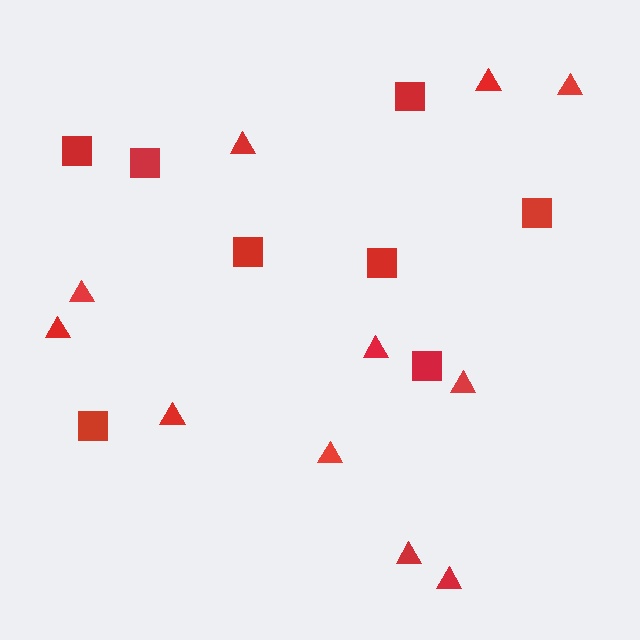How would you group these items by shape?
There are 2 groups: one group of squares (8) and one group of triangles (11).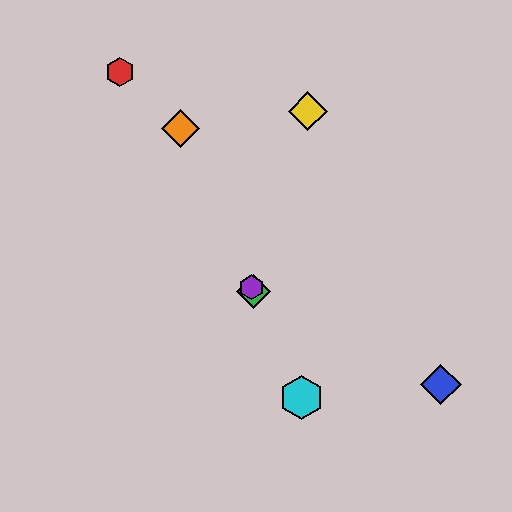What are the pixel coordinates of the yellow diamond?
The yellow diamond is at (308, 111).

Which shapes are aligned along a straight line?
The green diamond, the purple hexagon, the orange diamond, the cyan hexagon are aligned along a straight line.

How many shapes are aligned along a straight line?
4 shapes (the green diamond, the purple hexagon, the orange diamond, the cyan hexagon) are aligned along a straight line.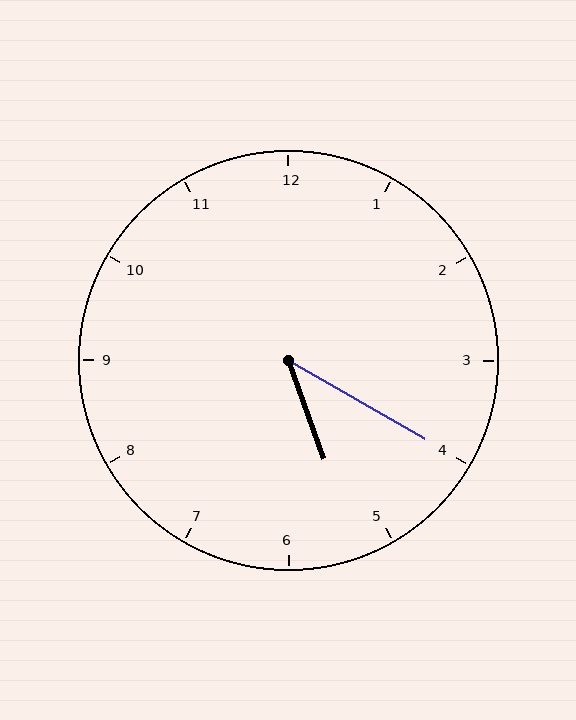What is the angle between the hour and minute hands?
Approximately 40 degrees.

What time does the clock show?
5:20.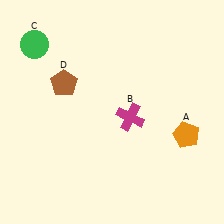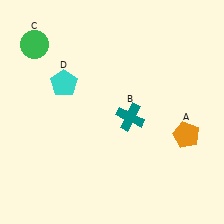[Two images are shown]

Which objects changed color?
B changed from magenta to teal. D changed from brown to cyan.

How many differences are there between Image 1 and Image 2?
There are 2 differences between the two images.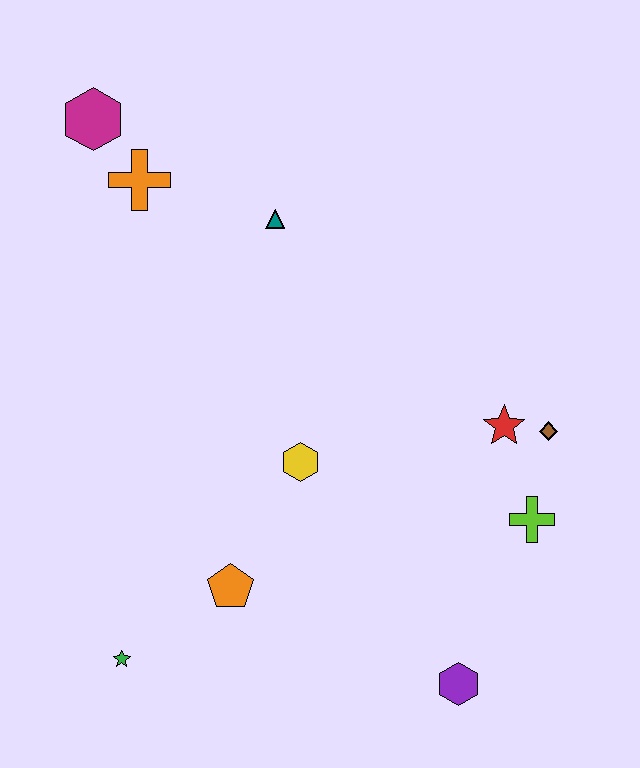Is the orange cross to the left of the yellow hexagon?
Yes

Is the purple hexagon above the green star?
No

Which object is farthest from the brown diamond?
The magenta hexagon is farthest from the brown diamond.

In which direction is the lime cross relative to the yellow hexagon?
The lime cross is to the right of the yellow hexagon.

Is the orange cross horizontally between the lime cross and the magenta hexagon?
Yes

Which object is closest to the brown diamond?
The red star is closest to the brown diamond.